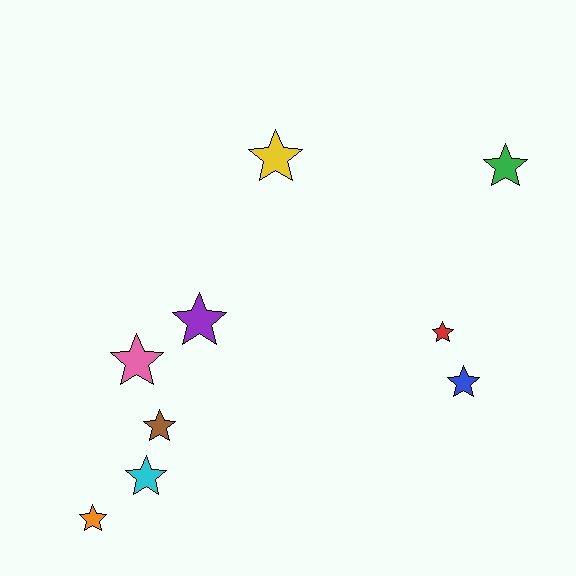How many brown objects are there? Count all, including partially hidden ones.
There is 1 brown object.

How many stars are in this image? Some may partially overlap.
There are 9 stars.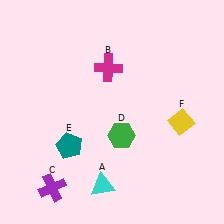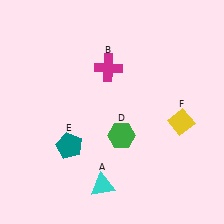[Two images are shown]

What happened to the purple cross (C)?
The purple cross (C) was removed in Image 2. It was in the bottom-left area of Image 1.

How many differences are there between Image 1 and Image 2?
There is 1 difference between the two images.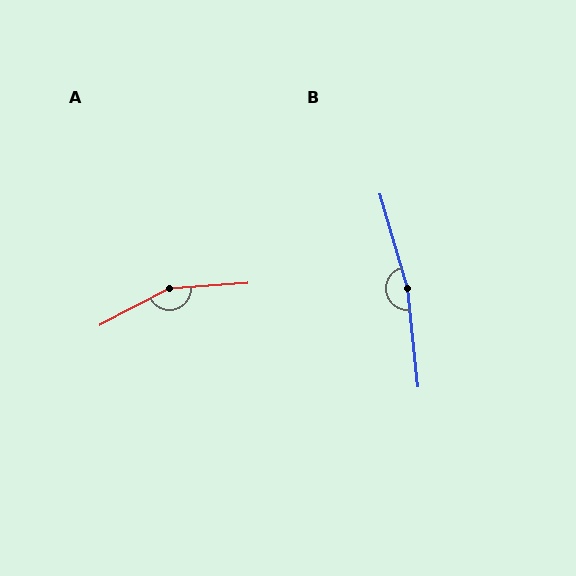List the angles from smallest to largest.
A (156°), B (170°).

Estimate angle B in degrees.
Approximately 170 degrees.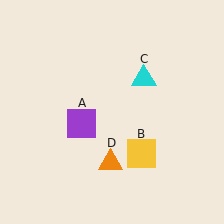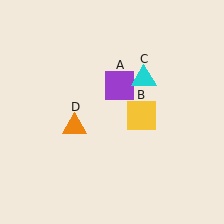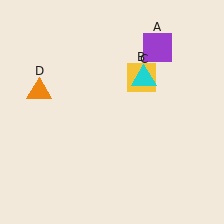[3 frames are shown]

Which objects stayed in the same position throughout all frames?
Cyan triangle (object C) remained stationary.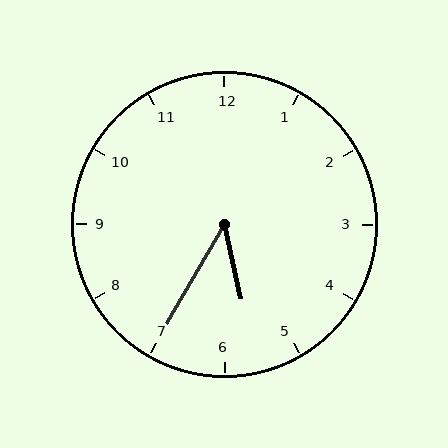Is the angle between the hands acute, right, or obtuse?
It is acute.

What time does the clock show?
5:35.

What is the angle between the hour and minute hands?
Approximately 42 degrees.